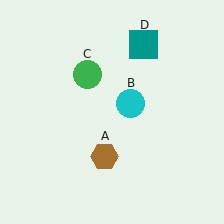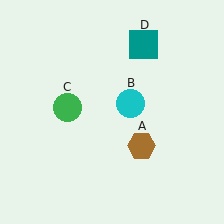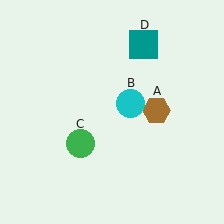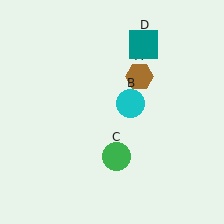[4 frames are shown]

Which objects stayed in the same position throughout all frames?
Cyan circle (object B) and teal square (object D) remained stationary.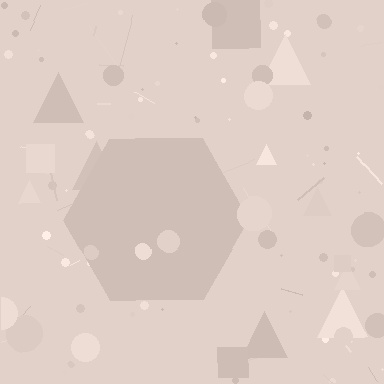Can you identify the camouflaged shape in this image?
The camouflaged shape is a hexagon.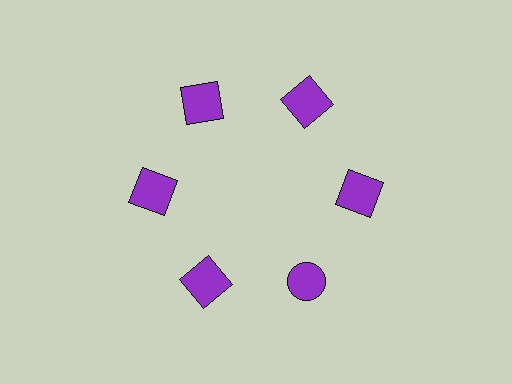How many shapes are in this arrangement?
There are 6 shapes arranged in a ring pattern.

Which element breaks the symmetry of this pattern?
The purple circle at roughly the 5 o'clock position breaks the symmetry. All other shapes are purple squares.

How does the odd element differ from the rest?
It has a different shape: circle instead of square.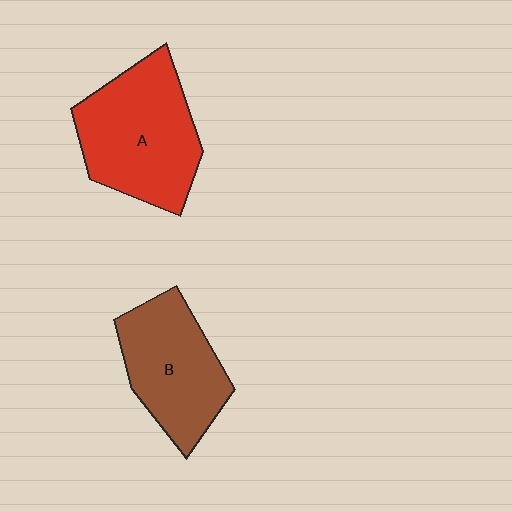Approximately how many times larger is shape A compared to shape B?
Approximately 1.2 times.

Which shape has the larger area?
Shape A (red).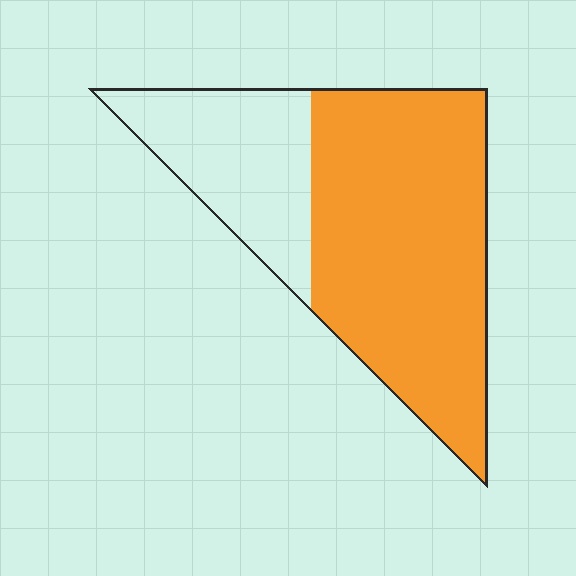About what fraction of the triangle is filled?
About two thirds (2/3).